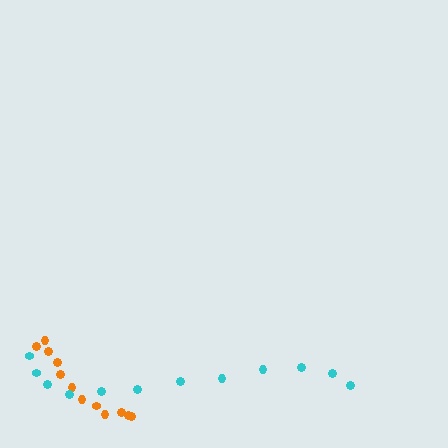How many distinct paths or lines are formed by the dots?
There are 2 distinct paths.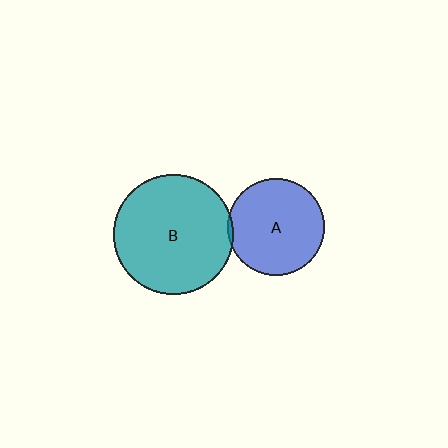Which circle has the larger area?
Circle B (teal).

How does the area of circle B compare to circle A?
Approximately 1.5 times.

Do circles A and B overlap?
Yes.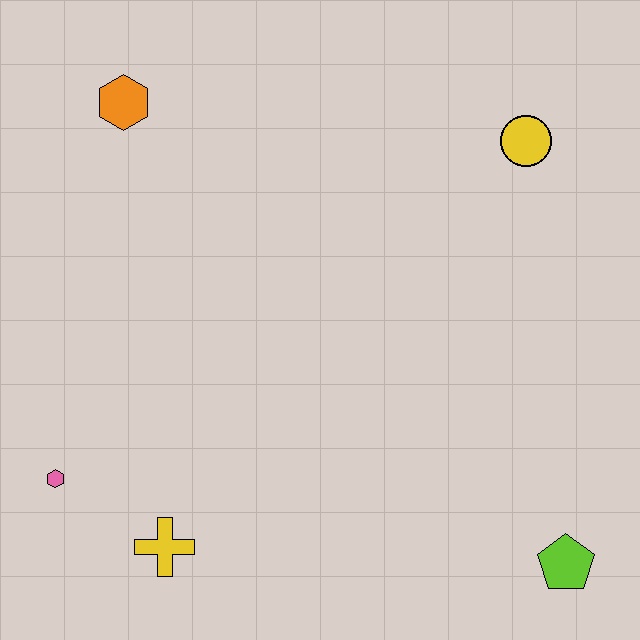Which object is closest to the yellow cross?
The pink hexagon is closest to the yellow cross.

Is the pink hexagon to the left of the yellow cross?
Yes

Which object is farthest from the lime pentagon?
The orange hexagon is farthest from the lime pentagon.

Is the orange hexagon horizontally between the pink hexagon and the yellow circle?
Yes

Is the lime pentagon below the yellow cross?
Yes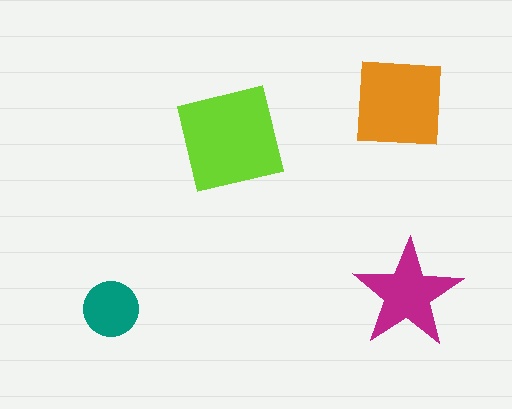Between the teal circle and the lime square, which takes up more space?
The lime square.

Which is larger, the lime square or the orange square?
The lime square.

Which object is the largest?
The lime square.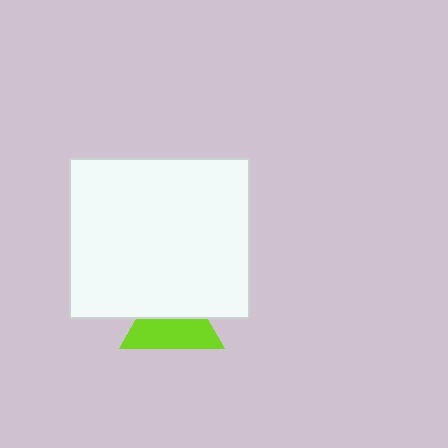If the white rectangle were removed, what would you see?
You would see the complete lime triangle.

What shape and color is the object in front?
The object in front is a white rectangle.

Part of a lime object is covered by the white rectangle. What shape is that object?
It is a triangle.